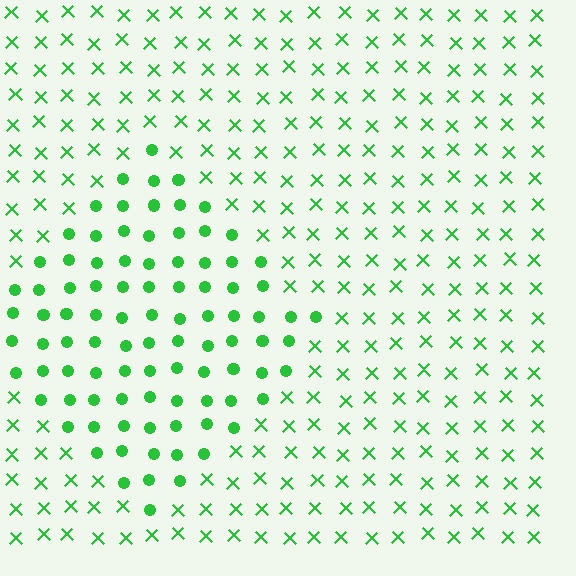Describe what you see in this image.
The image is filled with small green elements arranged in a uniform grid. A diamond-shaped region contains circles, while the surrounding area contains X marks. The boundary is defined purely by the change in element shape.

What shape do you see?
I see a diamond.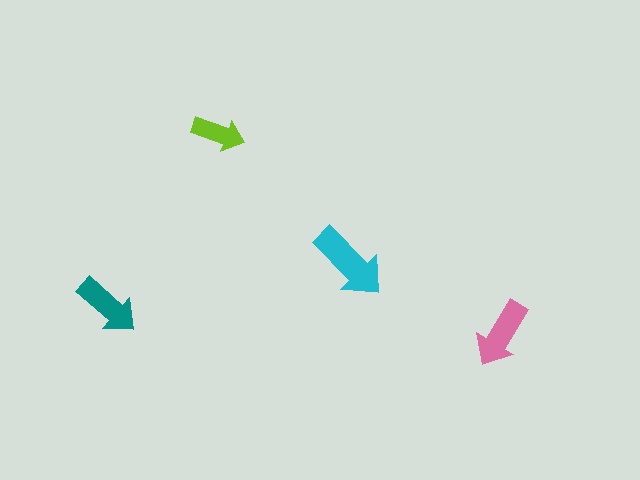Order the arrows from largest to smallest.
the cyan one, the pink one, the teal one, the lime one.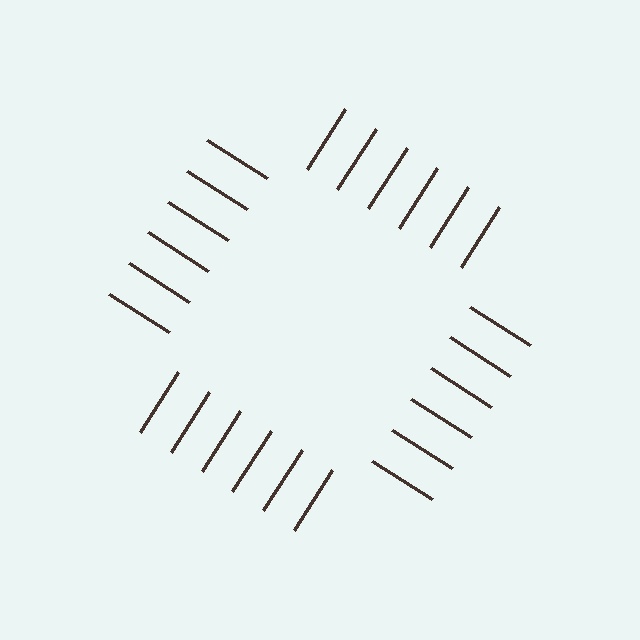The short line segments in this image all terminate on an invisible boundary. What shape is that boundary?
An illusory square — the line segments terminate on its edges but no continuous stroke is drawn.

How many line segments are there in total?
24 — 6 along each of the 4 edges.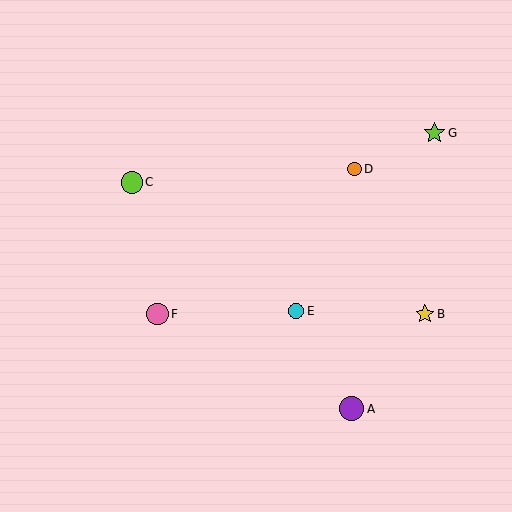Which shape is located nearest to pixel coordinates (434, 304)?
The yellow star (labeled B) at (425, 314) is nearest to that location.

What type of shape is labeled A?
Shape A is a purple circle.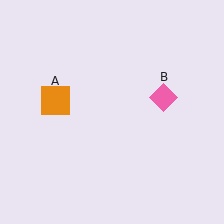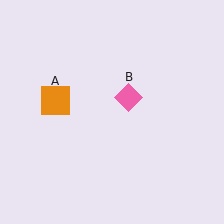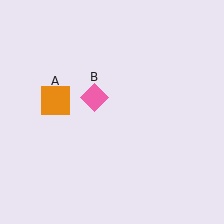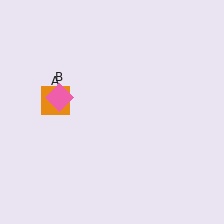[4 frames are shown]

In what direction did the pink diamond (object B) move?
The pink diamond (object B) moved left.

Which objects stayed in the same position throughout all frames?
Orange square (object A) remained stationary.